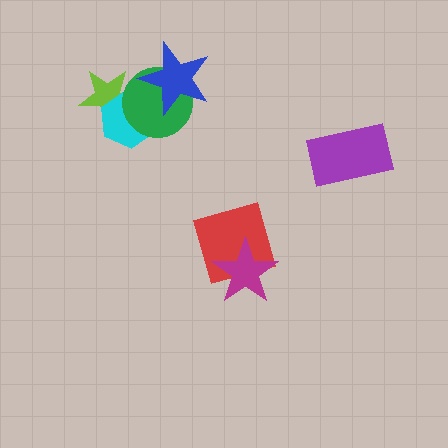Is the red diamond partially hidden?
Yes, it is partially covered by another shape.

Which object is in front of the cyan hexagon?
The green circle is in front of the cyan hexagon.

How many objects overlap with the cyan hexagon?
2 objects overlap with the cyan hexagon.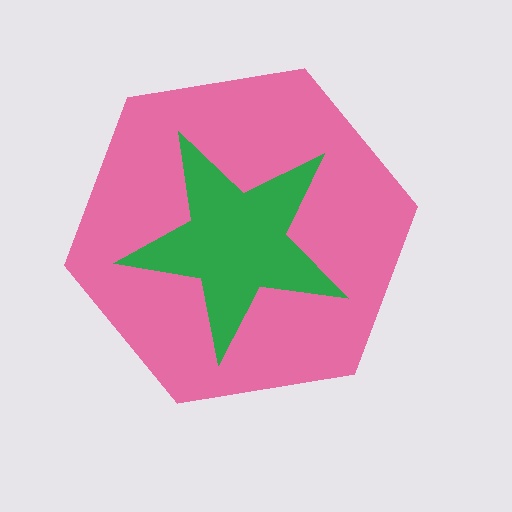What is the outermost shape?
The pink hexagon.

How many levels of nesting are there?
2.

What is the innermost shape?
The green star.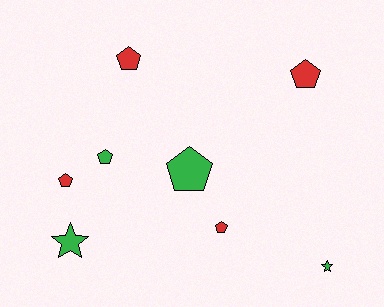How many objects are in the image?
There are 8 objects.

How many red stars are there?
There are no red stars.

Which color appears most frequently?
Green, with 4 objects.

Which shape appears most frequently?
Pentagon, with 6 objects.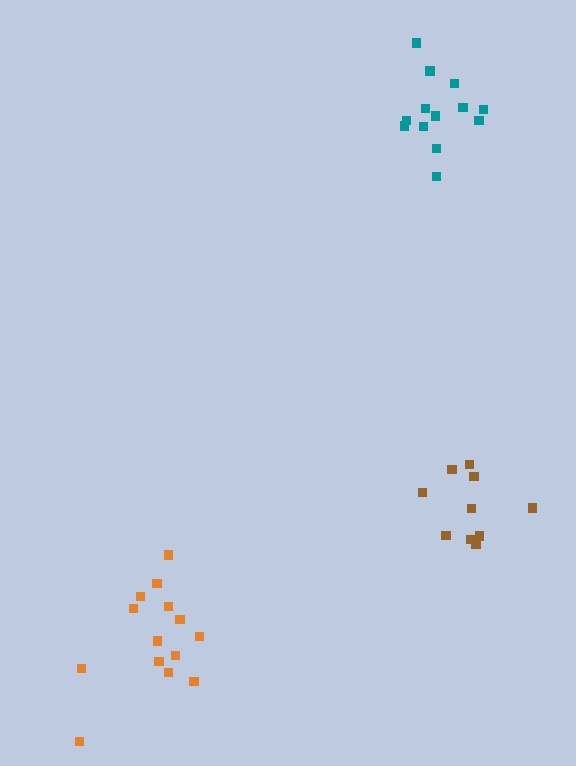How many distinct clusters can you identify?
There are 3 distinct clusters.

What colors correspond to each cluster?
The clusters are colored: brown, teal, orange.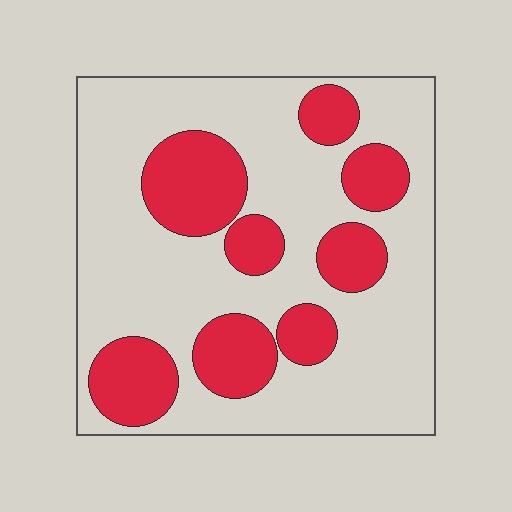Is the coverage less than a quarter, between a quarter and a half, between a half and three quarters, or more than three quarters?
Between a quarter and a half.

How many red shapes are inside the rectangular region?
8.